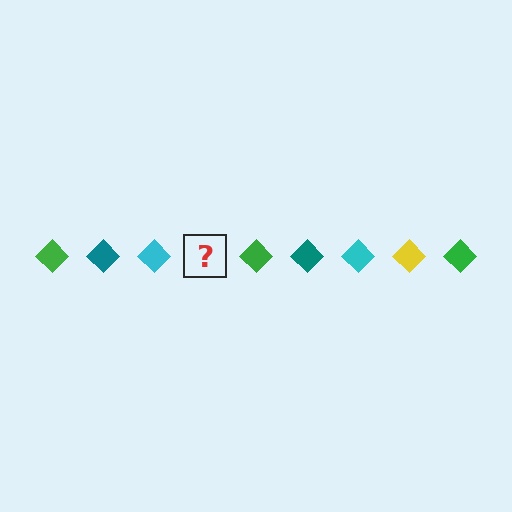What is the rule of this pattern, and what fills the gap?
The rule is that the pattern cycles through green, teal, cyan, yellow diamonds. The gap should be filled with a yellow diamond.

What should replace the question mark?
The question mark should be replaced with a yellow diamond.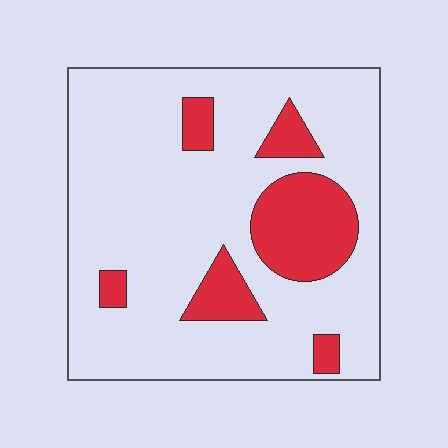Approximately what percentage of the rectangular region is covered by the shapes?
Approximately 20%.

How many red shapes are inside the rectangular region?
6.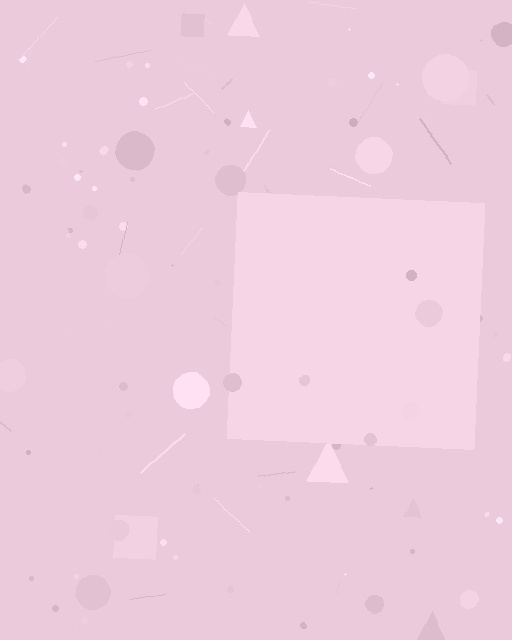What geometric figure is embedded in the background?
A square is embedded in the background.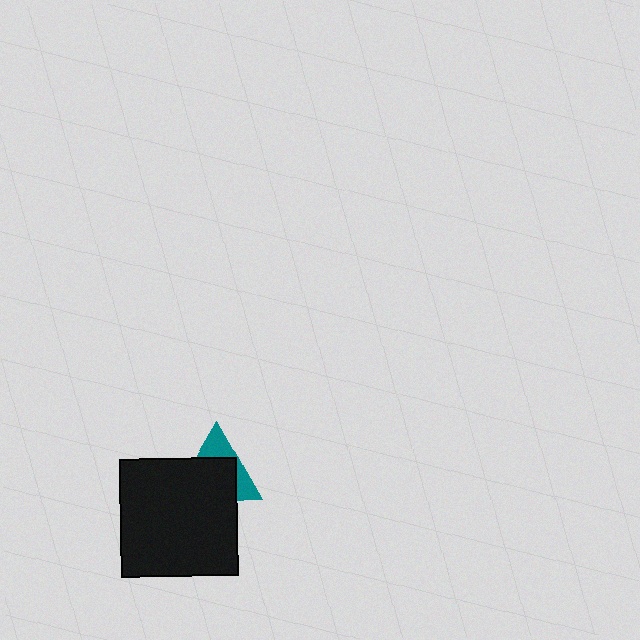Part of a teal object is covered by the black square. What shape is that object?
It is a triangle.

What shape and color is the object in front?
The object in front is a black square.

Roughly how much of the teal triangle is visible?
A small part of it is visible (roughly 38%).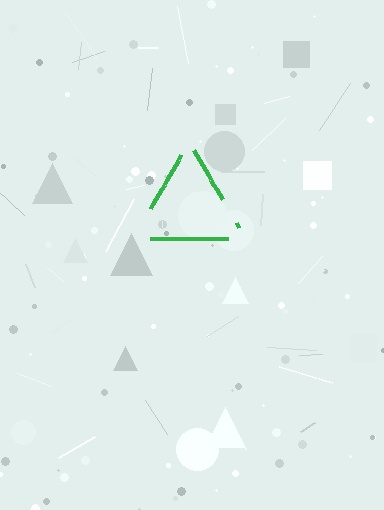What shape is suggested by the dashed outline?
The dashed outline suggests a triangle.